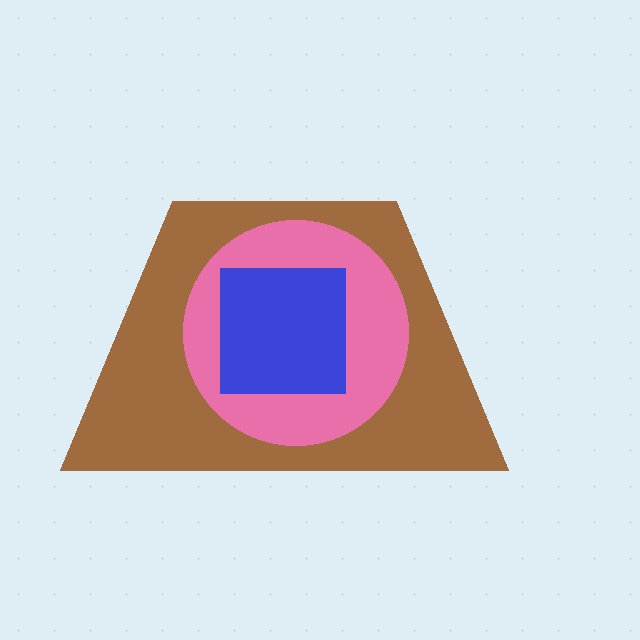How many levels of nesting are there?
3.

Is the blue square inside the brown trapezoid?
Yes.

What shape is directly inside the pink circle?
The blue square.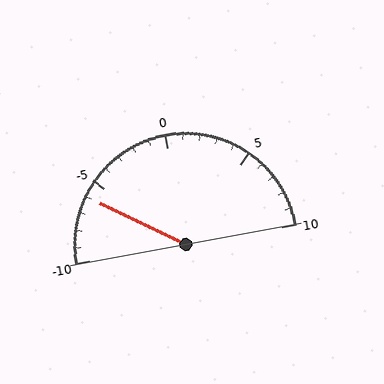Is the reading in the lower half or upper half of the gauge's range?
The reading is in the lower half of the range (-10 to 10).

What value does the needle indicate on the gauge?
The needle indicates approximately -6.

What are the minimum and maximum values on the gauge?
The gauge ranges from -10 to 10.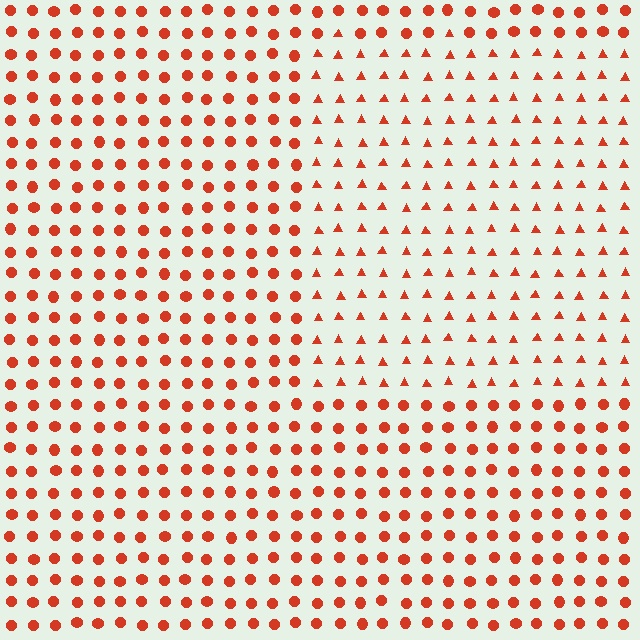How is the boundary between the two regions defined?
The boundary is defined by a change in element shape: triangles inside vs. circles outside. All elements share the same color and spacing.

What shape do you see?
I see a rectangle.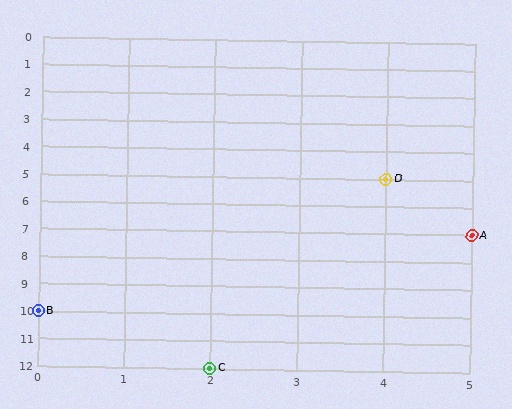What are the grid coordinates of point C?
Point C is at grid coordinates (2, 12).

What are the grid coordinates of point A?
Point A is at grid coordinates (5, 7).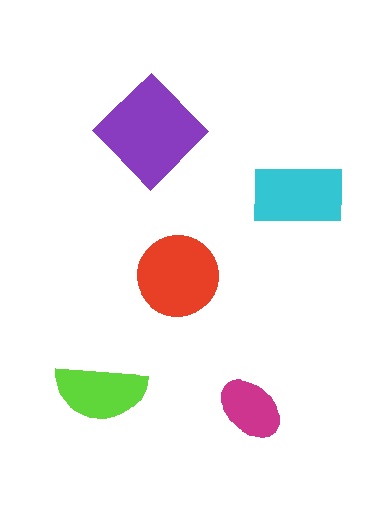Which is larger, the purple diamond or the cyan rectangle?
The purple diamond.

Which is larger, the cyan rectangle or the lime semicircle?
The cyan rectangle.